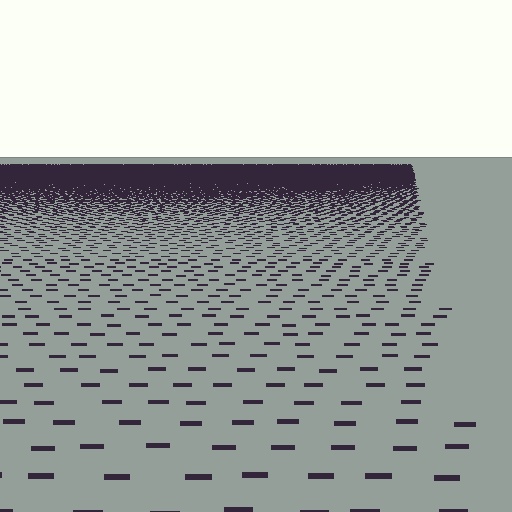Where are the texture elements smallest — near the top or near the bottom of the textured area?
Near the top.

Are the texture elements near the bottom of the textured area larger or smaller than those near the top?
Larger. Near the bottom, elements are closer to the viewer and appear at a bigger on-screen size.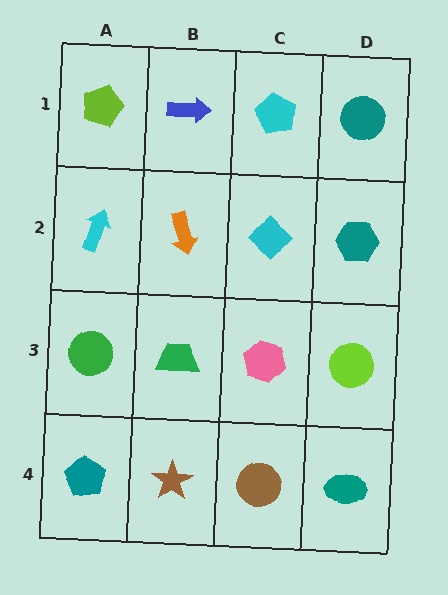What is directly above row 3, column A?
A cyan arrow.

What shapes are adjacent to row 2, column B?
A blue arrow (row 1, column B), a green trapezoid (row 3, column B), a cyan arrow (row 2, column A), a cyan diamond (row 2, column C).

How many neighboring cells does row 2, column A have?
3.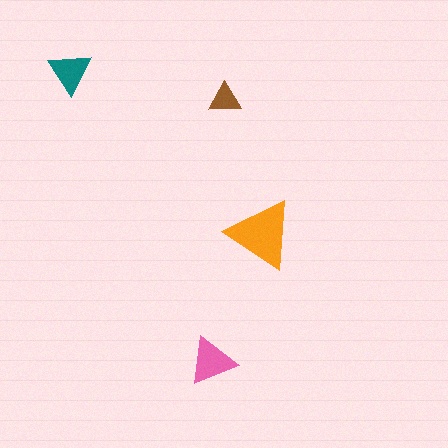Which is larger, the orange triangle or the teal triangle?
The orange one.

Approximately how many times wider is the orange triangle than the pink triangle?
About 1.5 times wider.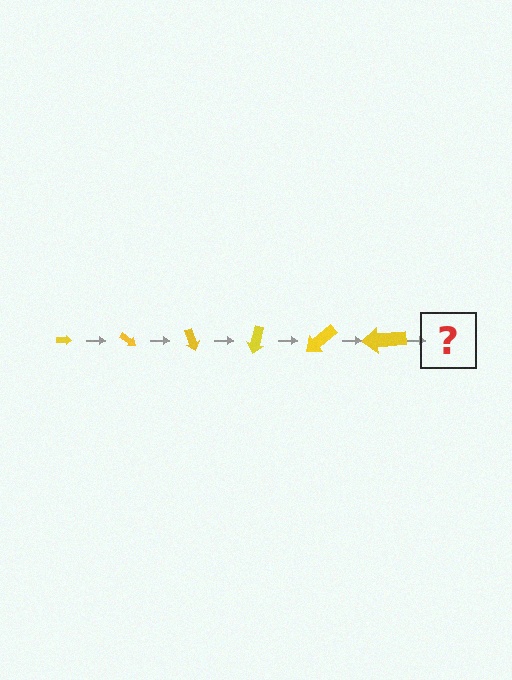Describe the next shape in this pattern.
It should be an arrow, larger than the previous one and rotated 210 degrees from the start.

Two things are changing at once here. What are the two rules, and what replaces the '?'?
The two rules are that the arrow grows larger each step and it rotates 35 degrees each step. The '?' should be an arrow, larger than the previous one and rotated 210 degrees from the start.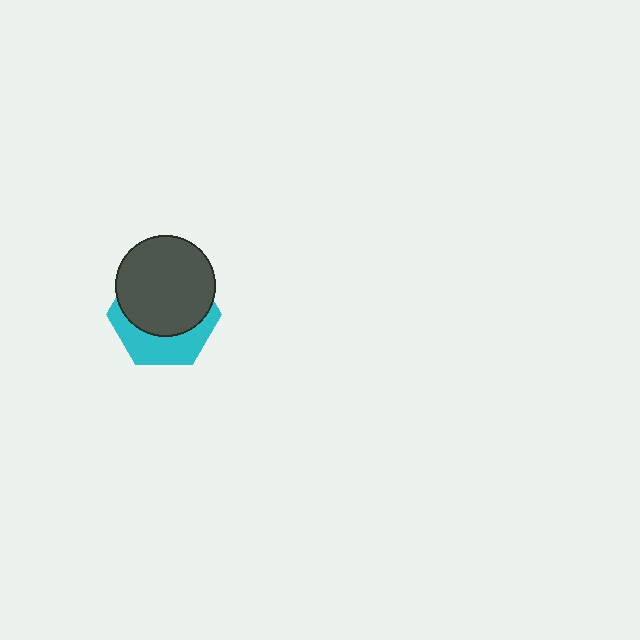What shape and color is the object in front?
The object in front is a dark gray circle.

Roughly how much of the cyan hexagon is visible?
A small part of it is visible (roughly 38%).